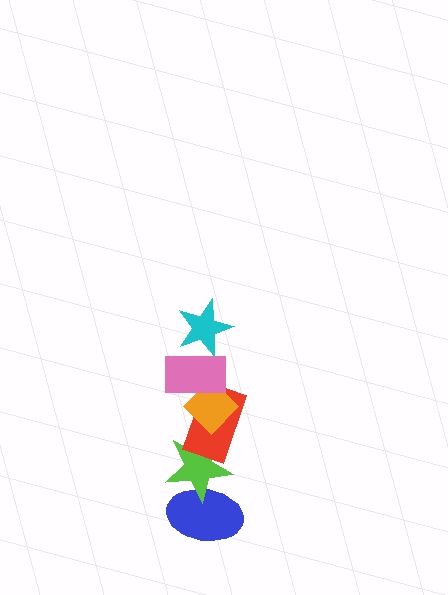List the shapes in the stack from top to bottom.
From top to bottom: the cyan star, the pink rectangle, the orange diamond, the red rectangle, the lime star, the blue ellipse.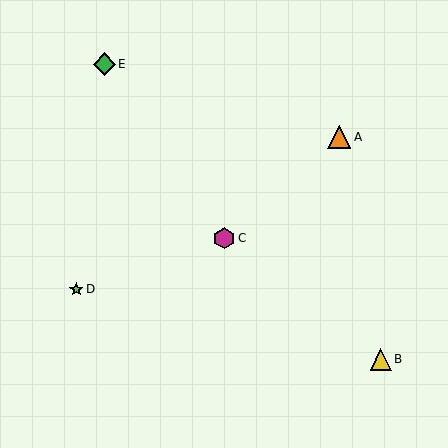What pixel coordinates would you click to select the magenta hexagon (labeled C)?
Click at (224, 238) to select the magenta hexagon C.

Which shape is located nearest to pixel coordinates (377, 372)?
The yellow triangle (labeled B) at (381, 359) is nearest to that location.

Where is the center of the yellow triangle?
The center of the yellow triangle is at (381, 359).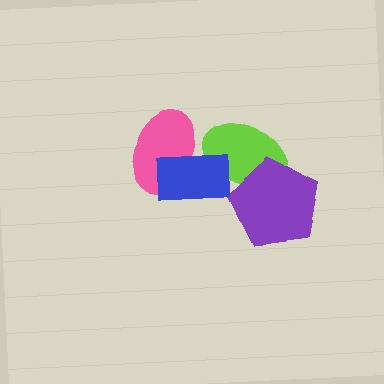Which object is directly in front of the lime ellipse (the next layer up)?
The purple pentagon is directly in front of the lime ellipse.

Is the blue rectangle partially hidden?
No, no other shape covers it.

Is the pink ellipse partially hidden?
Yes, it is partially covered by another shape.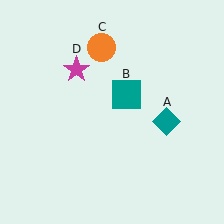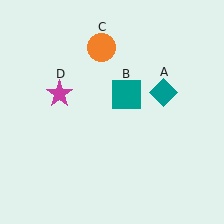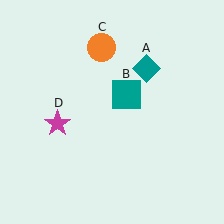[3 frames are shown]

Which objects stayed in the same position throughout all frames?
Teal square (object B) and orange circle (object C) remained stationary.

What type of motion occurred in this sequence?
The teal diamond (object A), magenta star (object D) rotated counterclockwise around the center of the scene.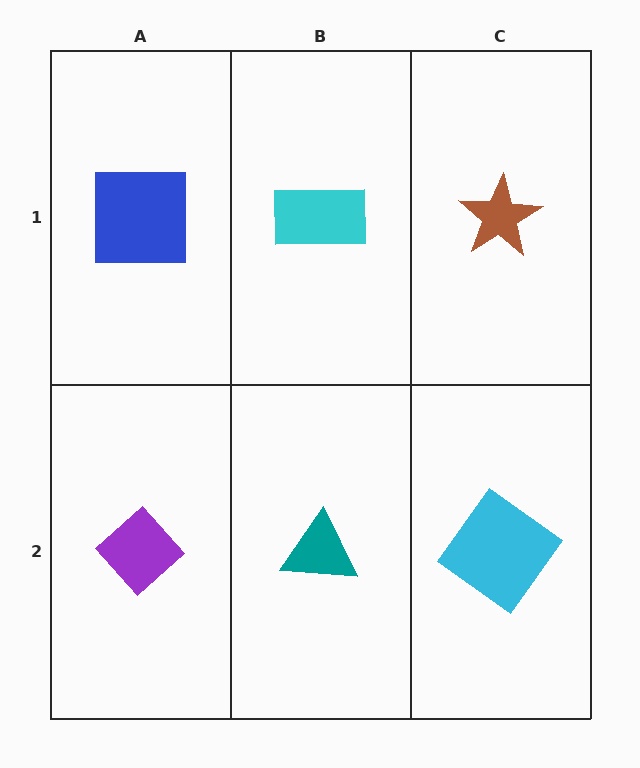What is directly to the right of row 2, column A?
A teal triangle.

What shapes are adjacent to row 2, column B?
A cyan rectangle (row 1, column B), a purple diamond (row 2, column A), a cyan diamond (row 2, column C).